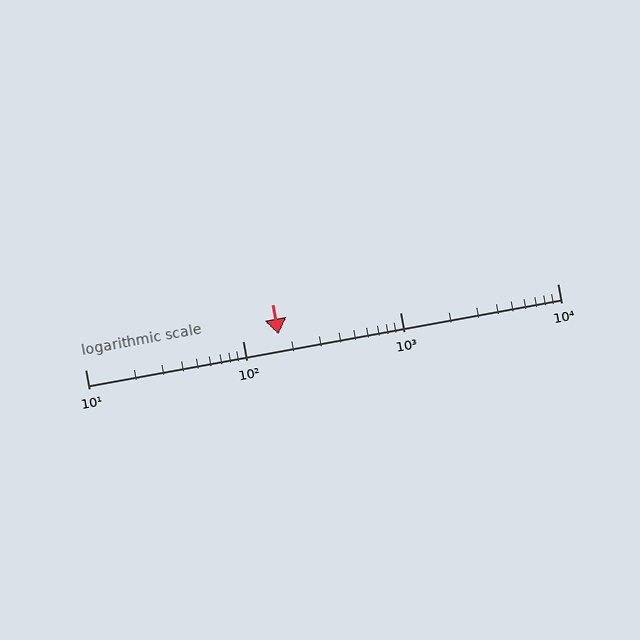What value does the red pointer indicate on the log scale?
The pointer indicates approximately 170.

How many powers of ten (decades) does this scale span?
The scale spans 3 decades, from 10 to 10000.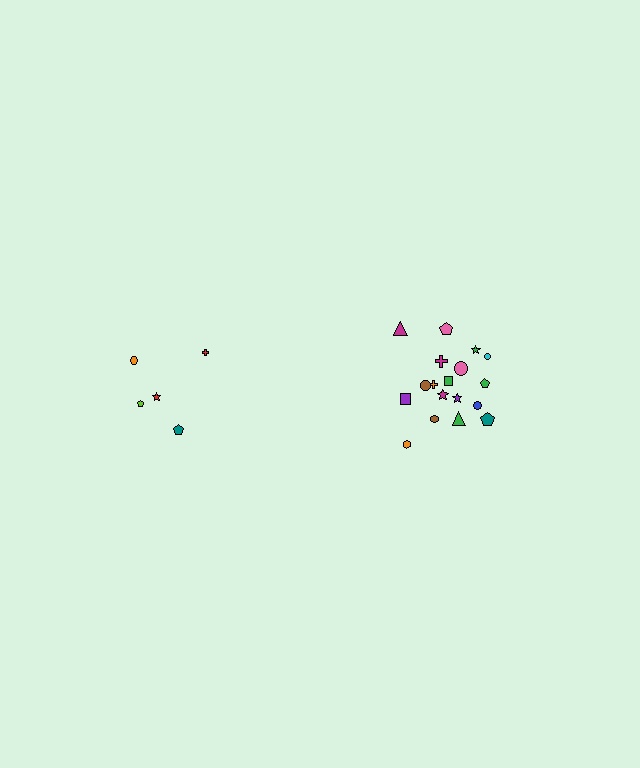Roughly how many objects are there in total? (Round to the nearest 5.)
Roughly 25 objects in total.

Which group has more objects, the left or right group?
The right group.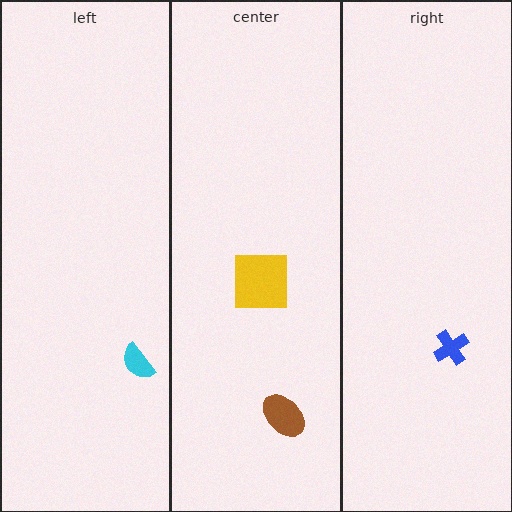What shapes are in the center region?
The brown ellipse, the yellow square.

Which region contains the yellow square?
The center region.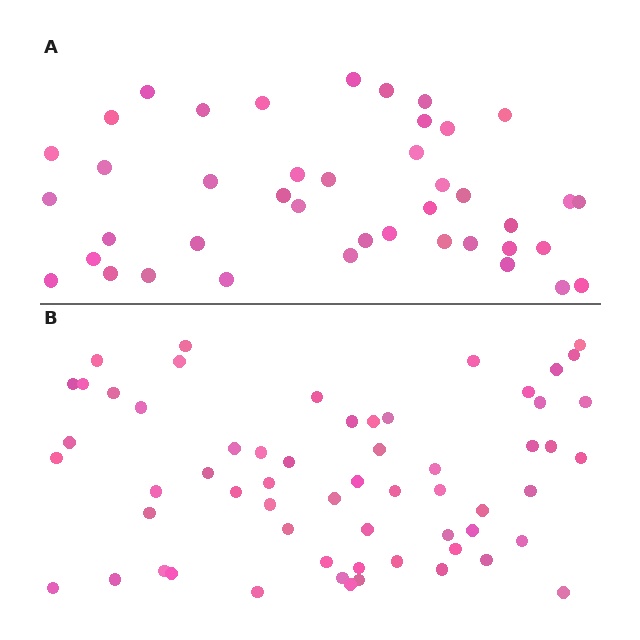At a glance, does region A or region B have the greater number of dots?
Region B (the bottom region) has more dots.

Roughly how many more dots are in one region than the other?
Region B has approximately 20 more dots than region A.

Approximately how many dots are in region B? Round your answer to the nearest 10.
About 60 dots.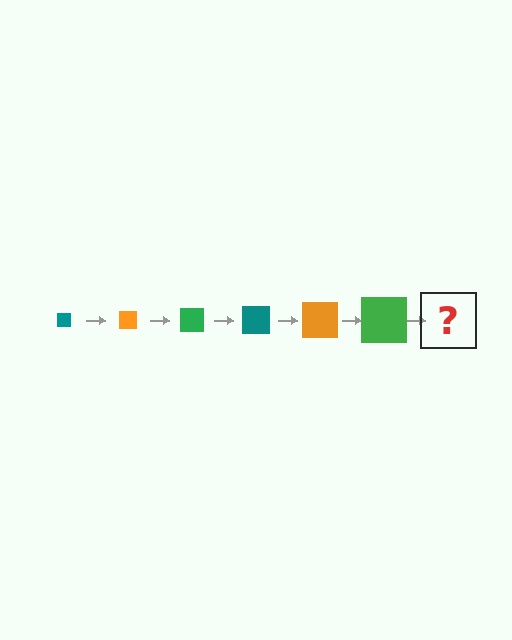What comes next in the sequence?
The next element should be a teal square, larger than the previous one.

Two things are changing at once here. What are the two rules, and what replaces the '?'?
The two rules are that the square grows larger each step and the color cycles through teal, orange, and green. The '?' should be a teal square, larger than the previous one.